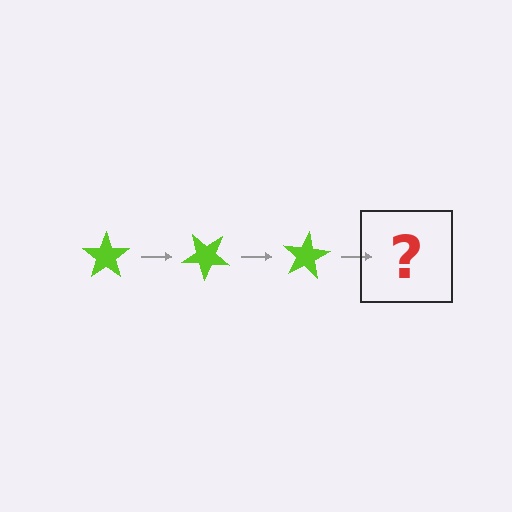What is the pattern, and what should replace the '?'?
The pattern is that the star rotates 40 degrees each step. The '?' should be a lime star rotated 120 degrees.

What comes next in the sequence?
The next element should be a lime star rotated 120 degrees.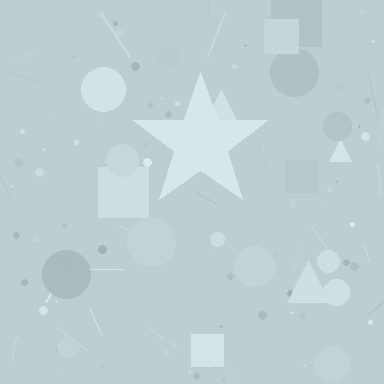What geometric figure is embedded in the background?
A star is embedded in the background.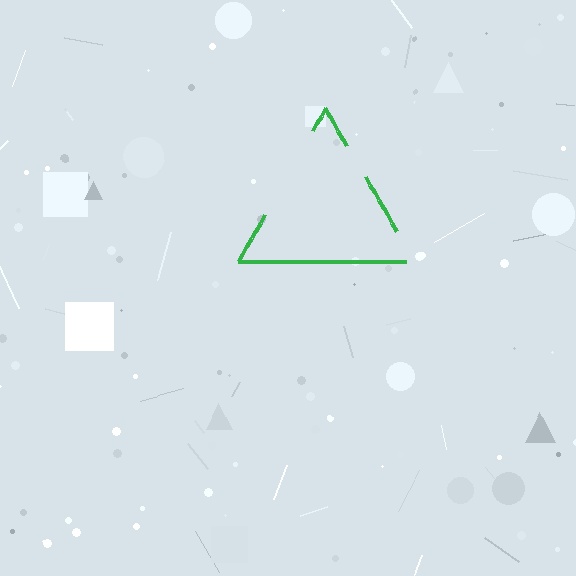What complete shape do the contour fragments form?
The contour fragments form a triangle.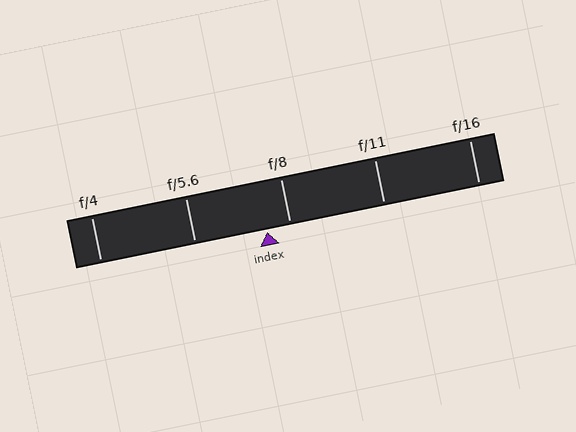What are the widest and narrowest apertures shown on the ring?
The widest aperture shown is f/4 and the narrowest is f/16.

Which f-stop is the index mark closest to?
The index mark is closest to f/8.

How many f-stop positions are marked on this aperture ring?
There are 5 f-stop positions marked.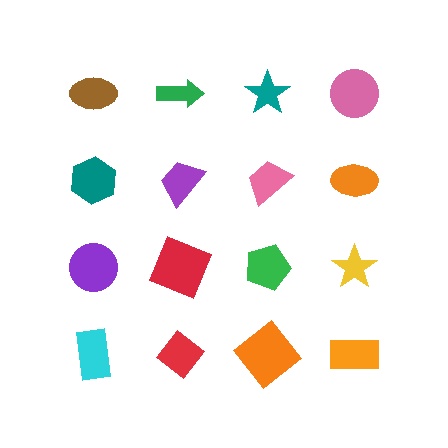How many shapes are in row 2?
4 shapes.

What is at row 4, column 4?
An orange rectangle.